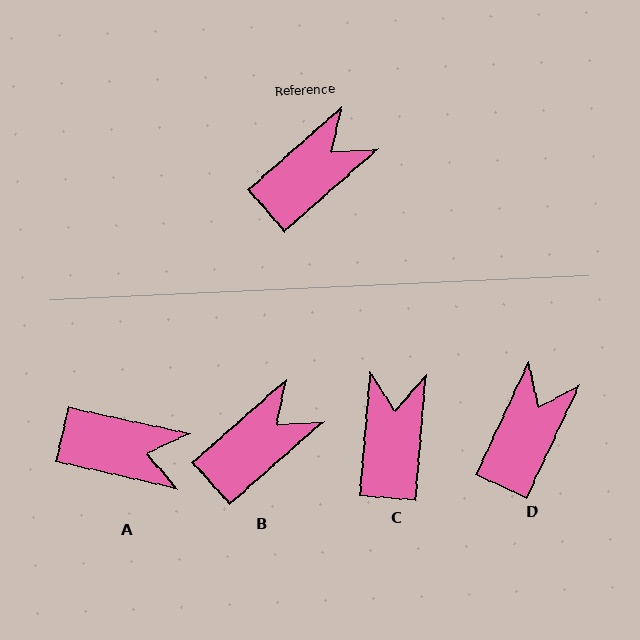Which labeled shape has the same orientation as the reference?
B.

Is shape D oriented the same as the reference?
No, it is off by about 23 degrees.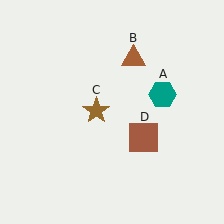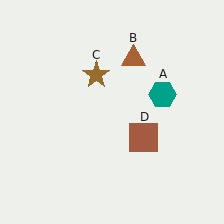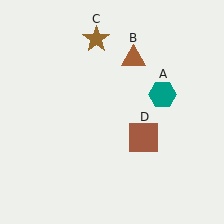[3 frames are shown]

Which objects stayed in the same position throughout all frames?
Teal hexagon (object A) and brown triangle (object B) and brown square (object D) remained stationary.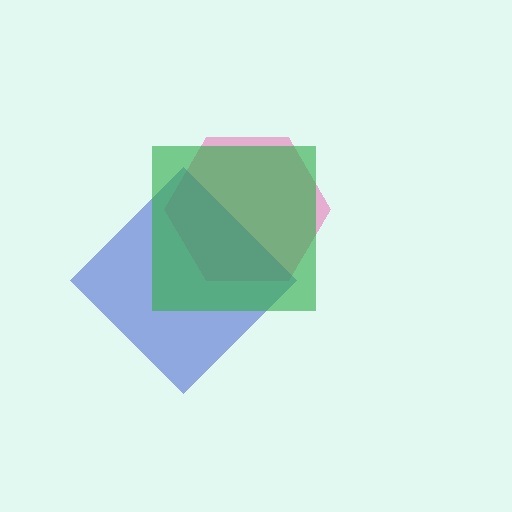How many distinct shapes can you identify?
There are 3 distinct shapes: a pink hexagon, a blue diamond, a green square.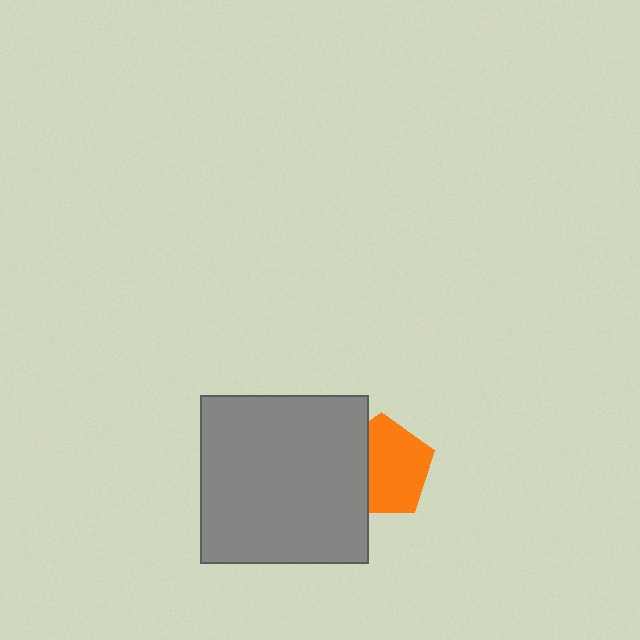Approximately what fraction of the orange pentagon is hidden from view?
Roughly 34% of the orange pentagon is hidden behind the gray square.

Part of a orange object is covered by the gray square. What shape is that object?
It is a pentagon.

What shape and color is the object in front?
The object in front is a gray square.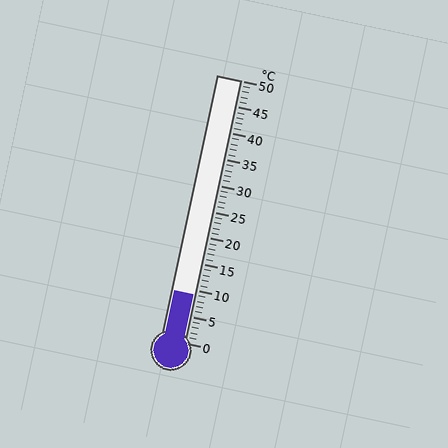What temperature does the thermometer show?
The thermometer shows approximately 9°C.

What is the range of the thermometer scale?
The thermometer scale ranges from 0°C to 50°C.